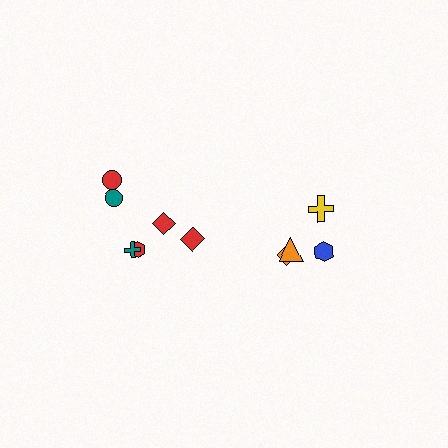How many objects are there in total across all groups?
There are 10 objects.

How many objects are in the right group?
There are 4 objects.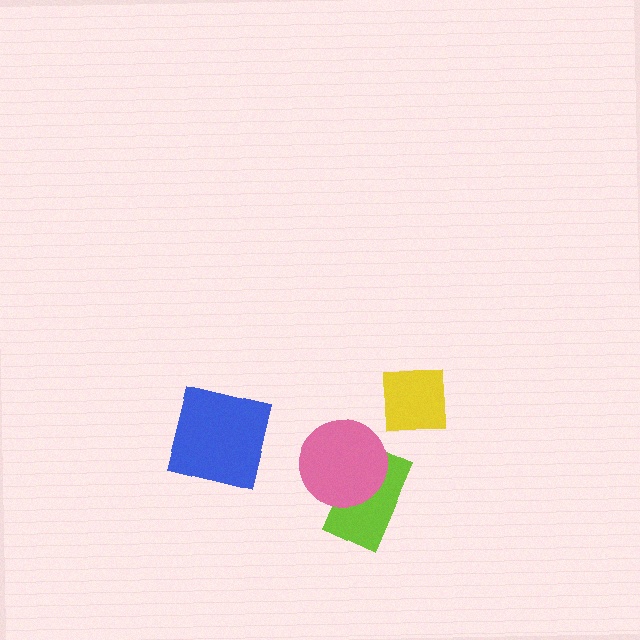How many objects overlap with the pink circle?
1 object overlaps with the pink circle.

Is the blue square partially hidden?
No, no other shape covers it.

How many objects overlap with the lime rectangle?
1 object overlaps with the lime rectangle.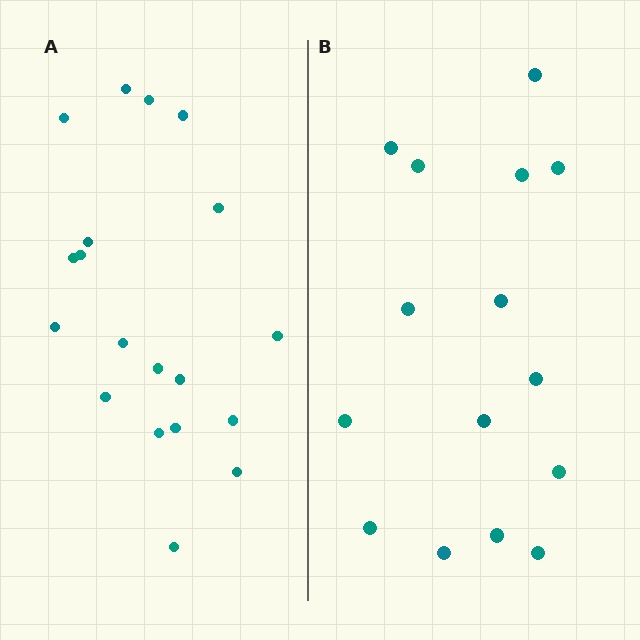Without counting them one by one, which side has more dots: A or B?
Region A (the left region) has more dots.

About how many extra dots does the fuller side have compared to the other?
Region A has about 4 more dots than region B.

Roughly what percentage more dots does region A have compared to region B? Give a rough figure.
About 25% more.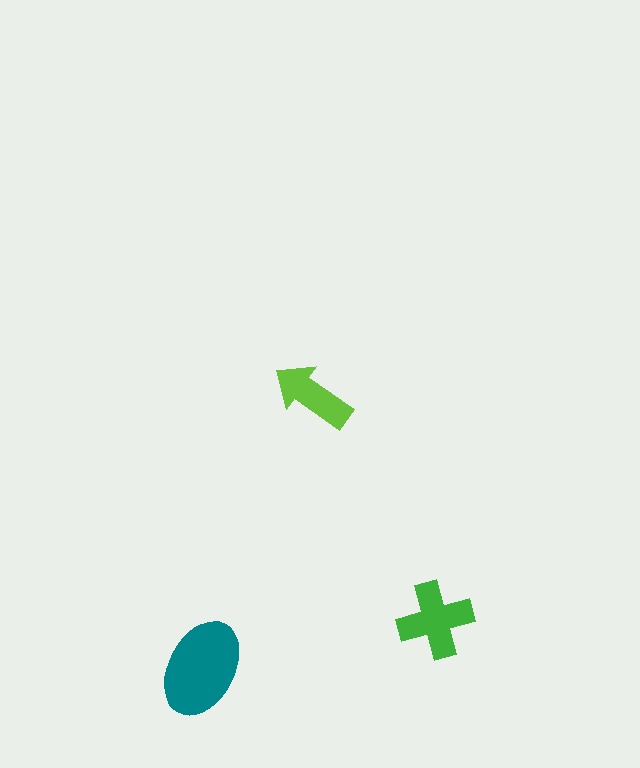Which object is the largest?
The teal ellipse.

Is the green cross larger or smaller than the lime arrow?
Larger.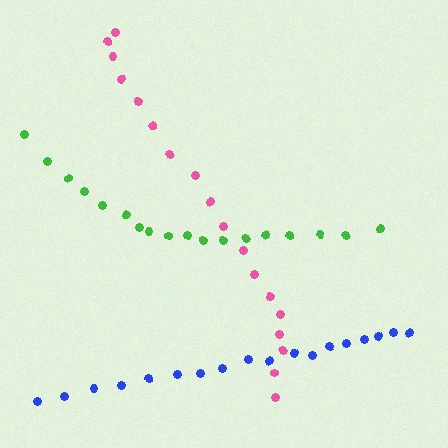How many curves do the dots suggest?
There are 3 distinct paths.